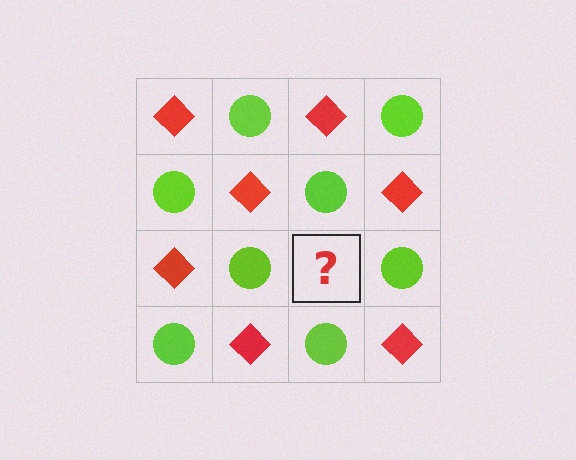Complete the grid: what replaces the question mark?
The question mark should be replaced with a red diamond.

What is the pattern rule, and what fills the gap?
The rule is that it alternates red diamond and lime circle in a checkerboard pattern. The gap should be filled with a red diamond.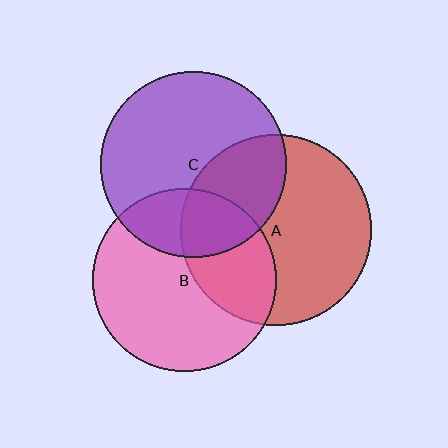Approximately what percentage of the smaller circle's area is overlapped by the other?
Approximately 35%.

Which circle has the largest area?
Circle A (red).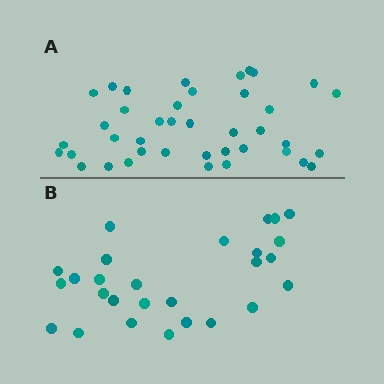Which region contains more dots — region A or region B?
Region A (the top region) has more dots.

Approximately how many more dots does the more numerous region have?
Region A has approximately 15 more dots than region B.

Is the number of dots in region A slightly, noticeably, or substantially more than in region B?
Region A has substantially more. The ratio is roughly 1.5 to 1.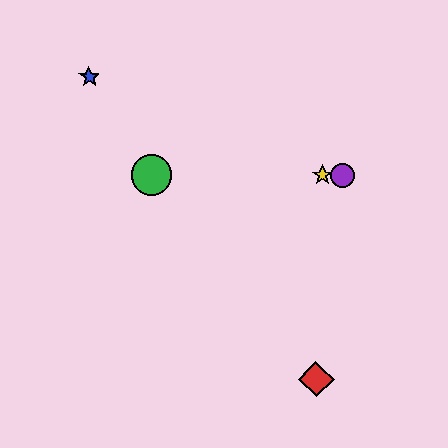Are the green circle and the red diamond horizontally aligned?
No, the green circle is at y≈175 and the red diamond is at y≈379.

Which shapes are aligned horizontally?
The green circle, the yellow star, the purple circle are aligned horizontally.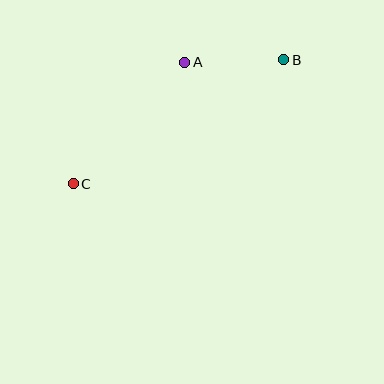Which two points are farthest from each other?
Points B and C are farthest from each other.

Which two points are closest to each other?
Points A and B are closest to each other.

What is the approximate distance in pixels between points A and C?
The distance between A and C is approximately 165 pixels.